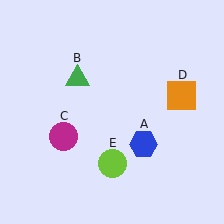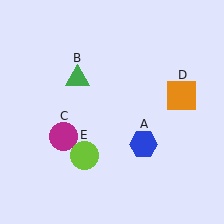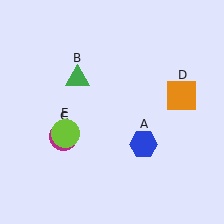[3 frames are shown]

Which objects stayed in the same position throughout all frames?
Blue hexagon (object A) and green triangle (object B) and magenta circle (object C) and orange square (object D) remained stationary.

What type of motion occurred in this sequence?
The lime circle (object E) rotated clockwise around the center of the scene.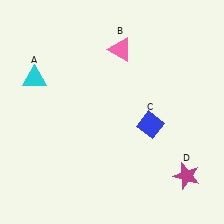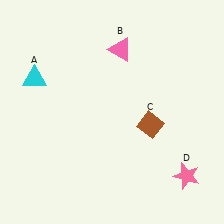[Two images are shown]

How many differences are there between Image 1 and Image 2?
There are 2 differences between the two images.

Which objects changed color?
C changed from blue to brown. D changed from magenta to pink.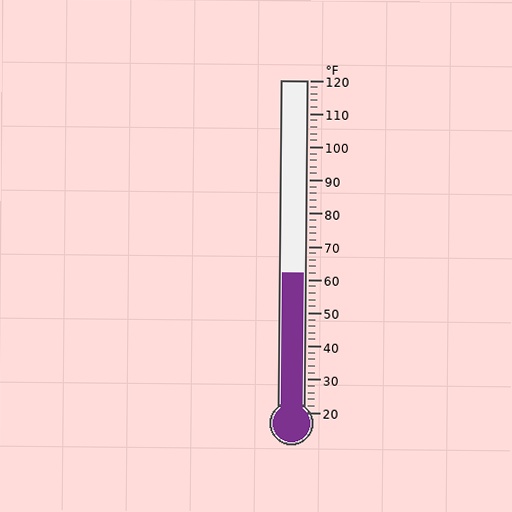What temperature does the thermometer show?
The thermometer shows approximately 62°F.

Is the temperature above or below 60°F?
The temperature is above 60°F.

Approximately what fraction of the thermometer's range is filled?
The thermometer is filled to approximately 40% of its range.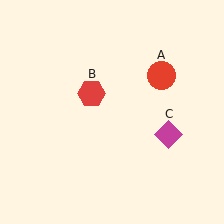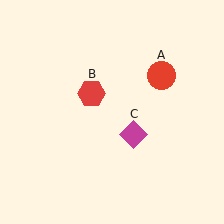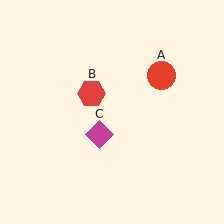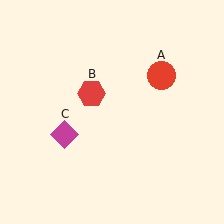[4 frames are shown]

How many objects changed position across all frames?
1 object changed position: magenta diamond (object C).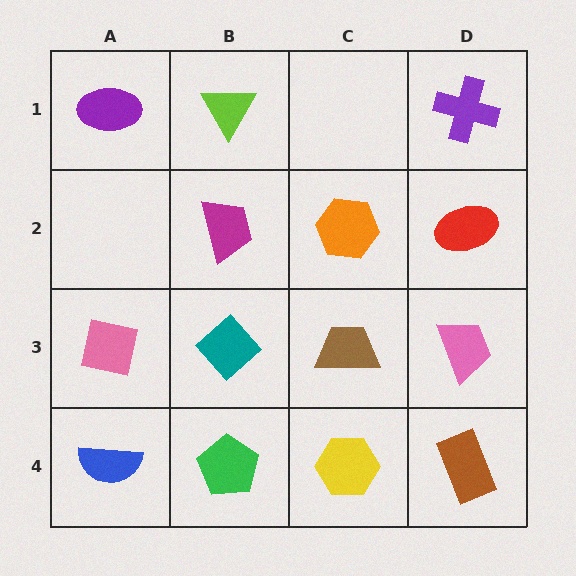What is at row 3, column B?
A teal diamond.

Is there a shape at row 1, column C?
No, that cell is empty.